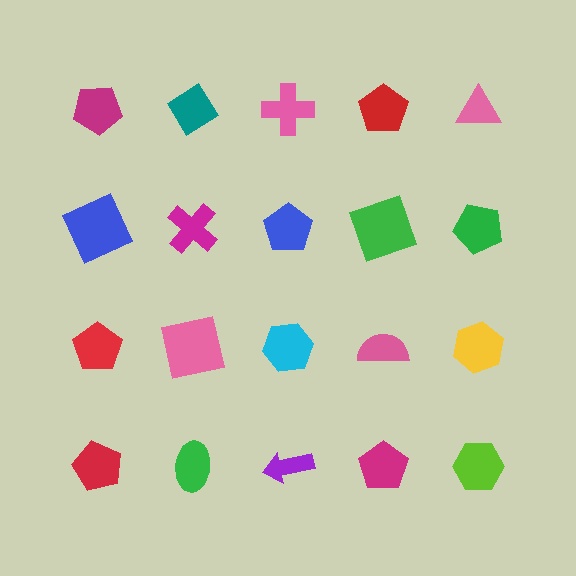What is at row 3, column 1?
A red pentagon.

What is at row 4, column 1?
A red pentagon.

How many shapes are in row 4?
5 shapes.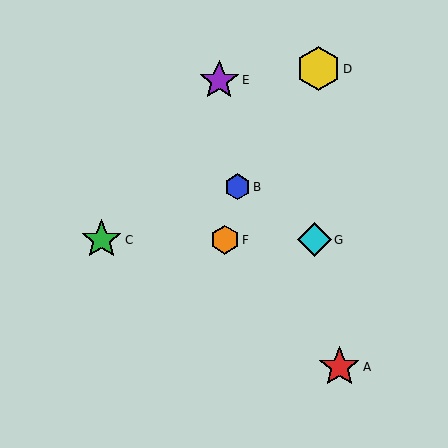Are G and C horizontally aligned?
Yes, both are at y≈240.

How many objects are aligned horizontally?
3 objects (C, F, G) are aligned horizontally.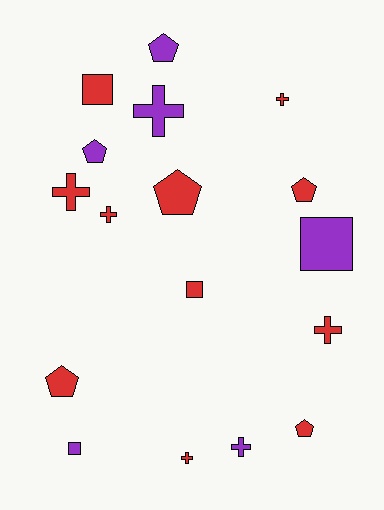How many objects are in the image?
There are 17 objects.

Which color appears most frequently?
Red, with 11 objects.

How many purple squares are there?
There are 2 purple squares.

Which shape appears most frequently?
Cross, with 7 objects.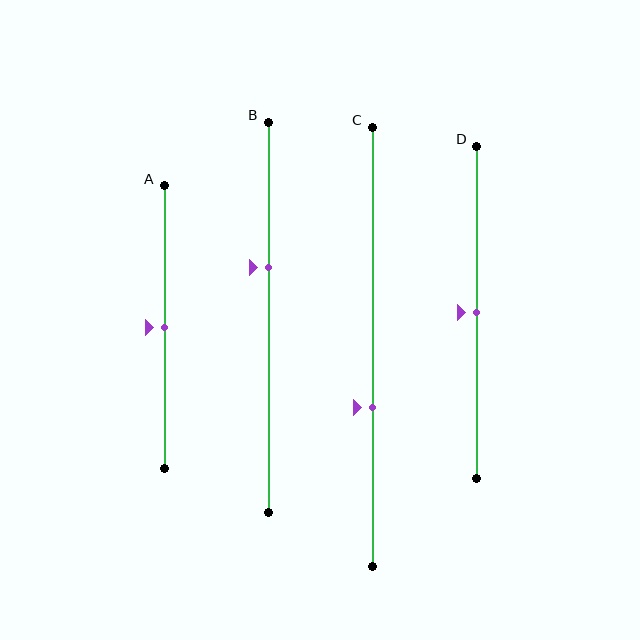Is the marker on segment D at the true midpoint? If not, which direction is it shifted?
Yes, the marker on segment D is at the true midpoint.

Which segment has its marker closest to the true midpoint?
Segment A has its marker closest to the true midpoint.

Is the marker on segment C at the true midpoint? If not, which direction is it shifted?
No, the marker on segment C is shifted downward by about 14% of the segment length.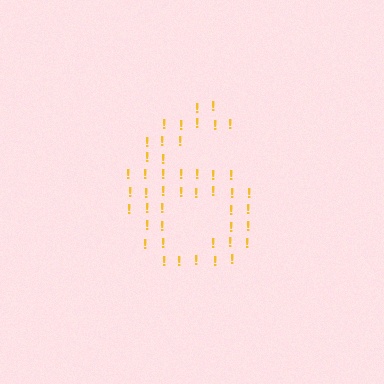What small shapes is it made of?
It is made of small exclamation marks.